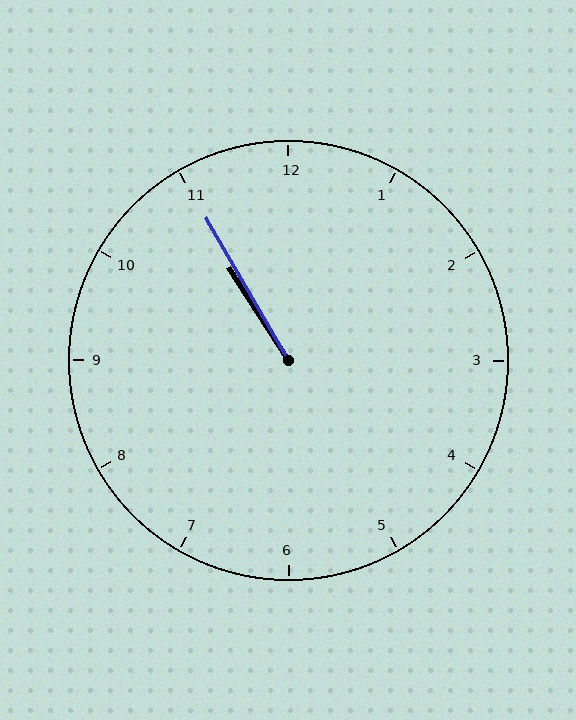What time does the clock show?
10:55.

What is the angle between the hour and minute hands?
Approximately 2 degrees.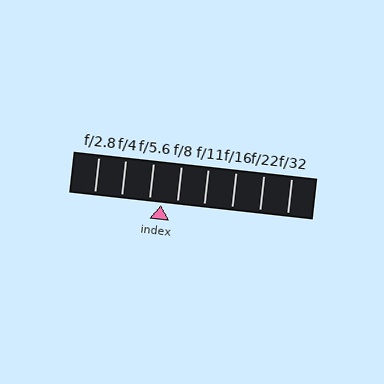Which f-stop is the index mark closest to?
The index mark is closest to f/5.6.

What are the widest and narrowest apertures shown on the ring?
The widest aperture shown is f/2.8 and the narrowest is f/32.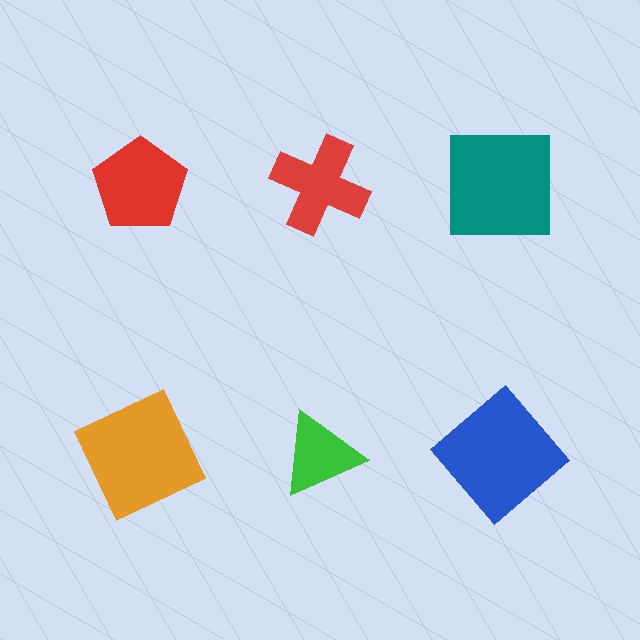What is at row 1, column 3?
A teal square.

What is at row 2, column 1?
An orange square.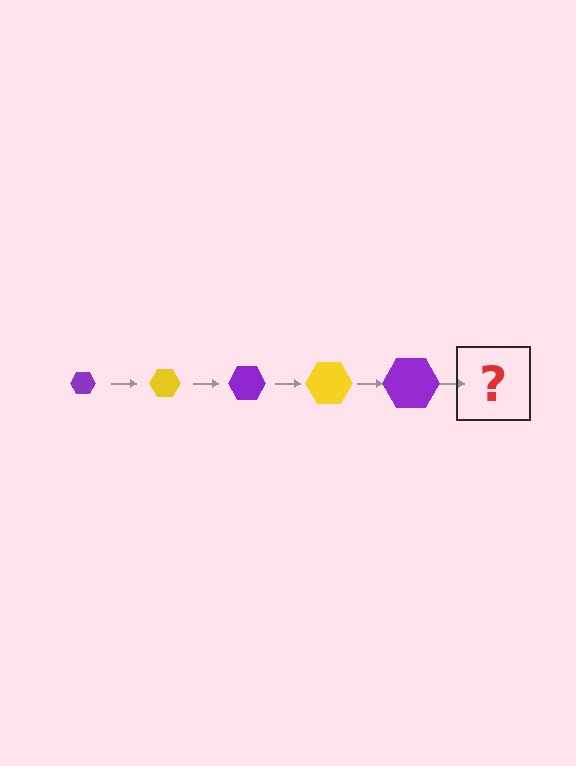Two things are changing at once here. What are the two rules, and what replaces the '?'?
The two rules are that the hexagon grows larger each step and the color cycles through purple and yellow. The '?' should be a yellow hexagon, larger than the previous one.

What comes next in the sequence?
The next element should be a yellow hexagon, larger than the previous one.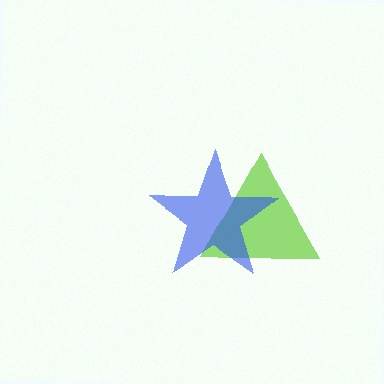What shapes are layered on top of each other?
The layered shapes are: a lime triangle, a blue star.